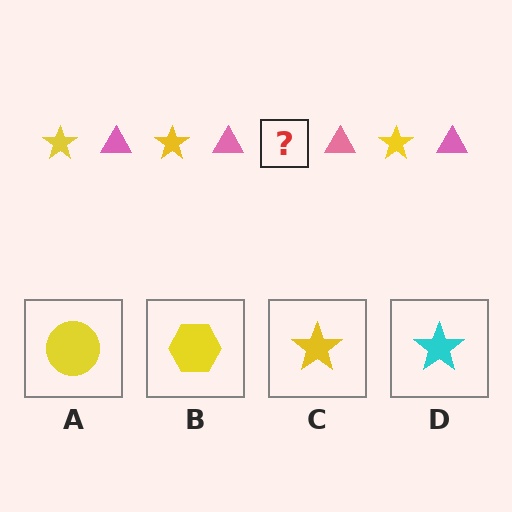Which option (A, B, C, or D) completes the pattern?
C.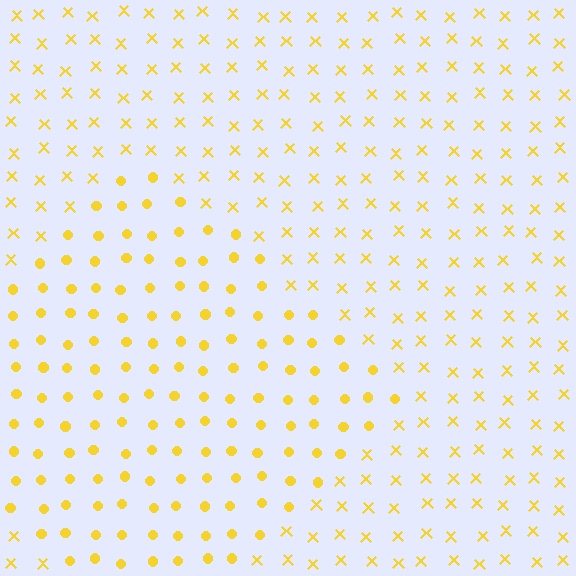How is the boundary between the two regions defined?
The boundary is defined by a change in element shape: circles inside vs. X marks outside. All elements share the same color and spacing.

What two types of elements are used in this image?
The image uses circles inside the diamond region and X marks outside it.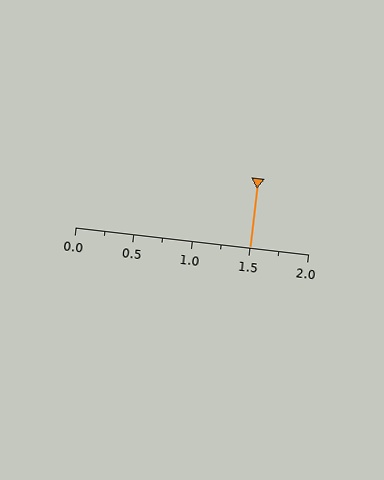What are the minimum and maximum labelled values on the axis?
The axis runs from 0.0 to 2.0.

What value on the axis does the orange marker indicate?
The marker indicates approximately 1.5.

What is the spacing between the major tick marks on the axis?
The major ticks are spaced 0.5 apart.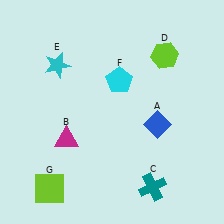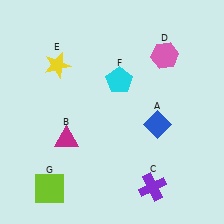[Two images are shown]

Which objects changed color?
C changed from teal to purple. D changed from lime to pink. E changed from cyan to yellow.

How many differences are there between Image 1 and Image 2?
There are 3 differences between the two images.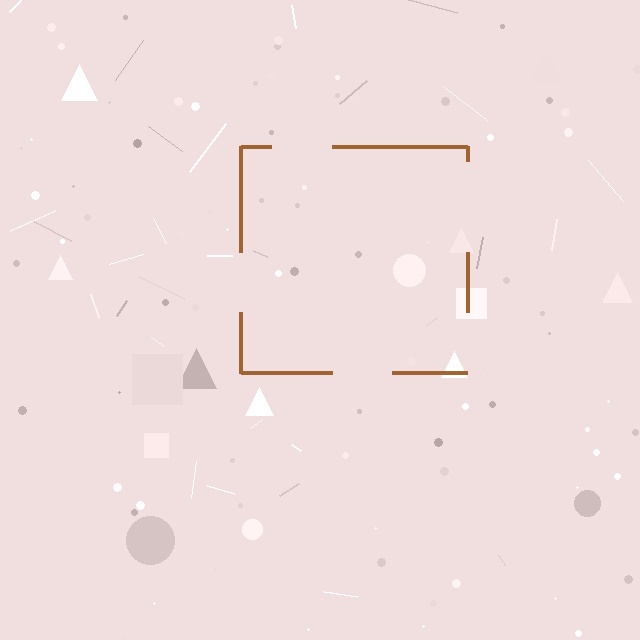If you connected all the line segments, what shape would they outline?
They would outline a square.